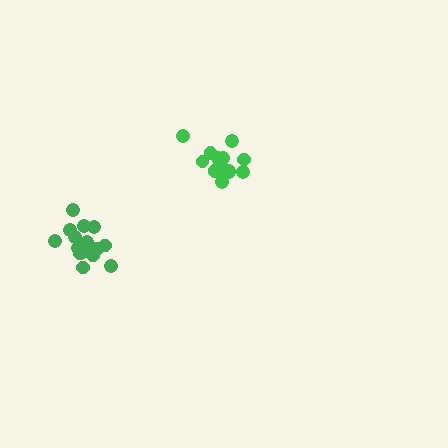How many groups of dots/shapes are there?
There are 2 groups.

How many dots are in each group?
Group 1: 14 dots, Group 2: 17 dots (31 total).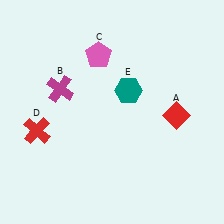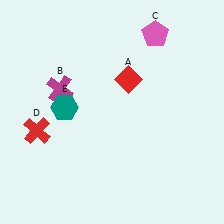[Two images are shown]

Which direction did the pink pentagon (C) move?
The pink pentagon (C) moved right.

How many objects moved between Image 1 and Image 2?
3 objects moved between the two images.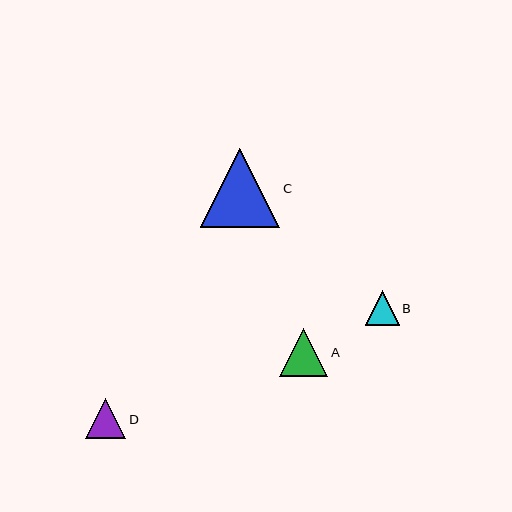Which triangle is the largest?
Triangle C is the largest with a size of approximately 79 pixels.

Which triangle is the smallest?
Triangle B is the smallest with a size of approximately 34 pixels.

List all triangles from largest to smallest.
From largest to smallest: C, A, D, B.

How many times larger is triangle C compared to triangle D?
Triangle C is approximately 2.0 times the size of triangle D.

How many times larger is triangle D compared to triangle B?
Triangle D is approximately 1.2 times the size of triangle B.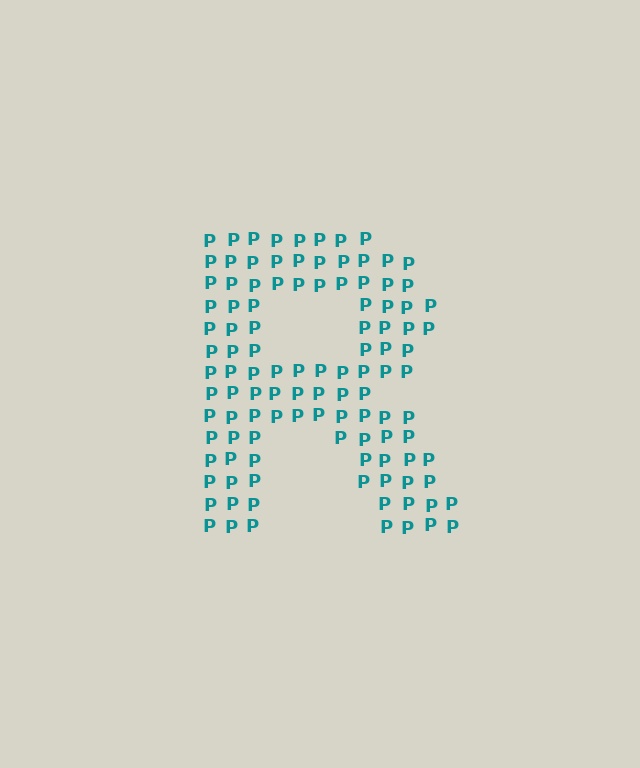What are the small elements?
The small elements are letter P's.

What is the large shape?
The large shape is the letter R.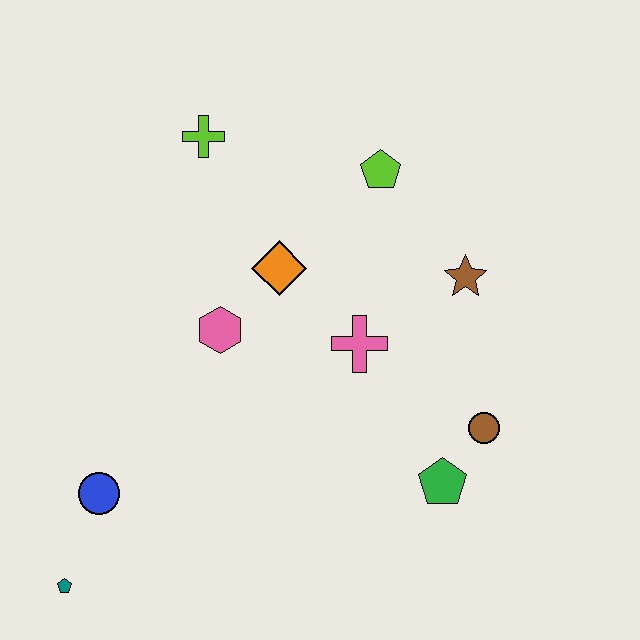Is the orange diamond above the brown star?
Yes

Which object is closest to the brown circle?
The green pentagon is closest to the brown circle.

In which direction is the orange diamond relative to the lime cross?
The orange diamond is below the lime cross.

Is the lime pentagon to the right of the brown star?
No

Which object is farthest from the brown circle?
The teal pentagon is farthest from the brown circle.